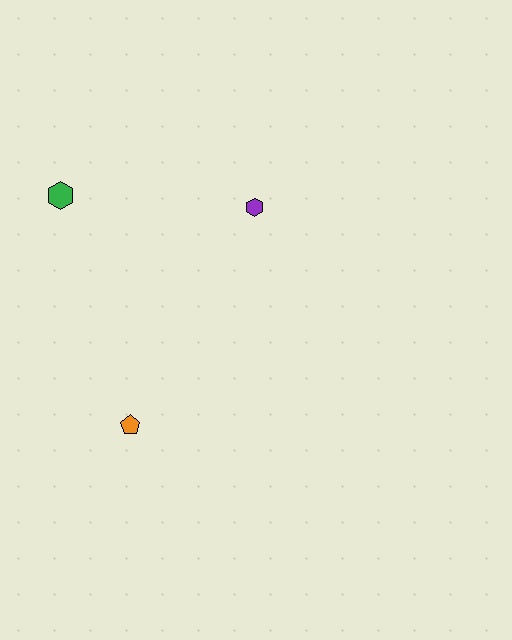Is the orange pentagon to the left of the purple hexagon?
Yes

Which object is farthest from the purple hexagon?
The orange pentagon is farthest from the purple hexagon.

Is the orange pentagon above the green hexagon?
No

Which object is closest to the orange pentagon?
The green hexagon is closest to the orange pentagon.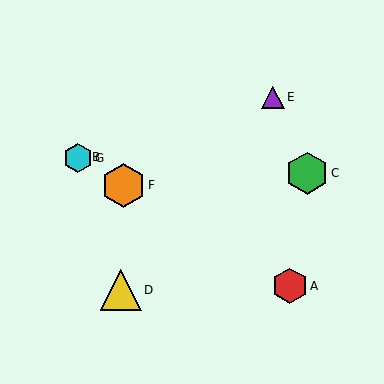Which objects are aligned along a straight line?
Objects A, B, F, G are aligned along a straight line.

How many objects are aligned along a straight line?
4 objects (A, B, F, G) are aligned along a straight line.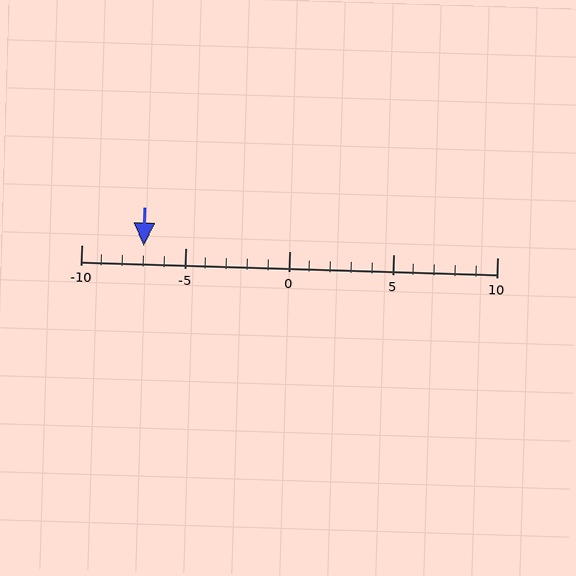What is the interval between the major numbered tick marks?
The major tick marks are spaced 5 units apart.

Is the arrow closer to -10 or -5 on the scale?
The arrow is closer to -5.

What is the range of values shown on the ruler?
The ruler shows values from -10 to 10.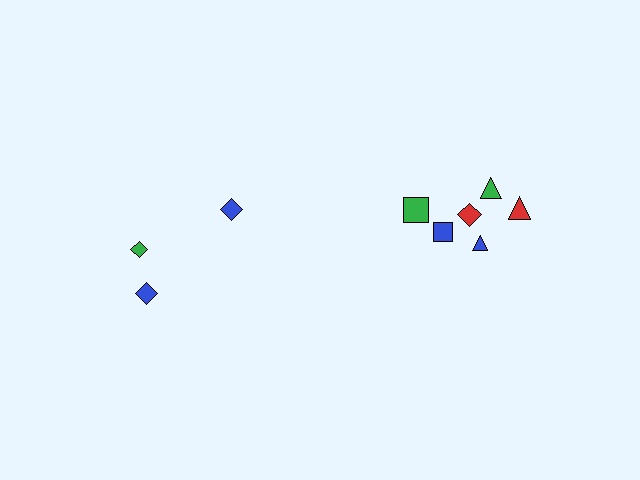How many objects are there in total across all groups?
There are 9 objects.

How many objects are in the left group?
There are 3 objects.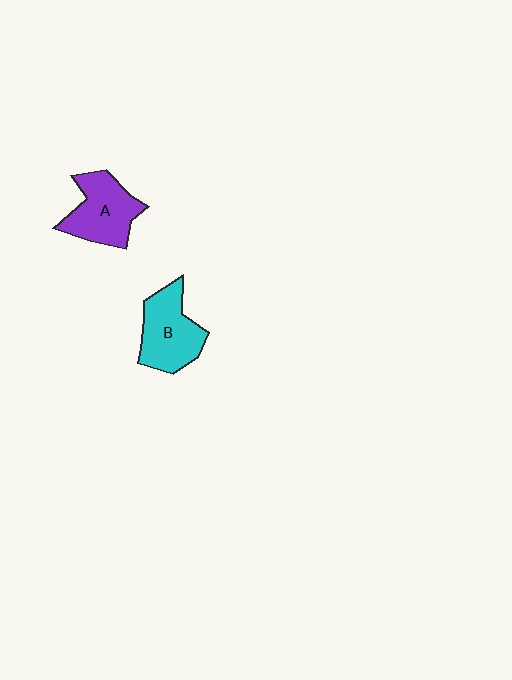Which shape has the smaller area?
Shape A (purple).